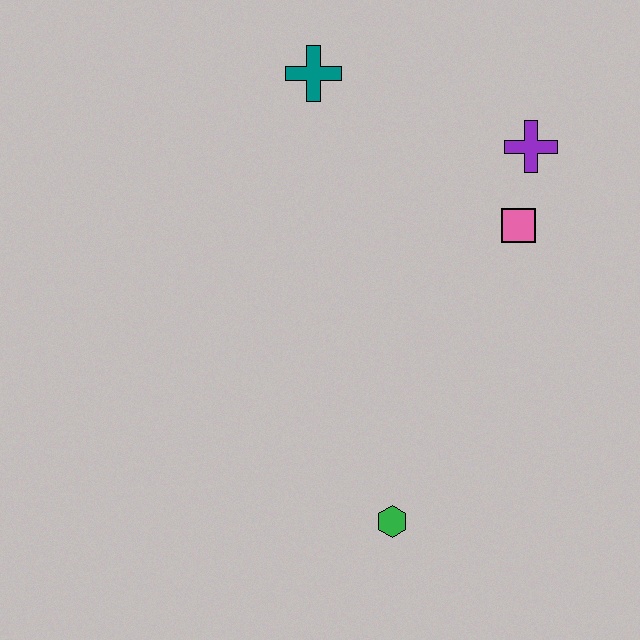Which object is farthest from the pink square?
The green hexagon is farthest from the pink square.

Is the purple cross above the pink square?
Yes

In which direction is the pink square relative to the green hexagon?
The pink square is above the green hexagon.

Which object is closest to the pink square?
The purple cross is closest to the pink square.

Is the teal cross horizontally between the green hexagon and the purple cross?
No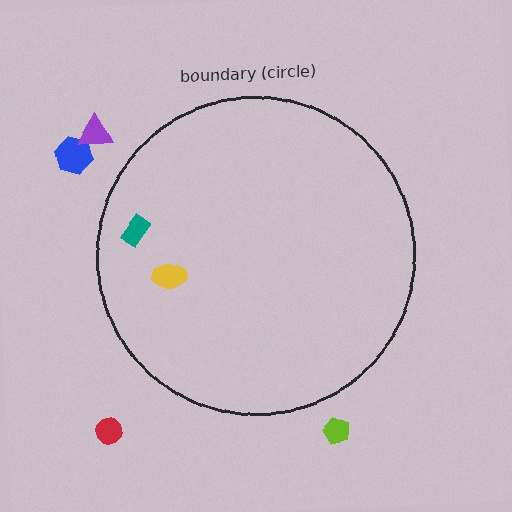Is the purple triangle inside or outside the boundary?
Outside.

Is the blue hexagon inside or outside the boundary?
Outside.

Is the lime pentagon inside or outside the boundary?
Outside.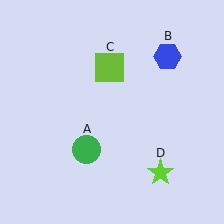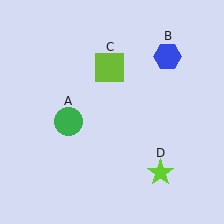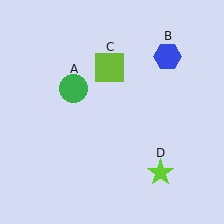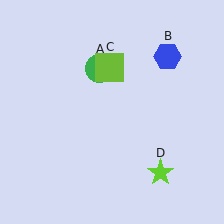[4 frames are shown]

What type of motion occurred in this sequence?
The green circle (object A) rotated clockwise around the center of the scene.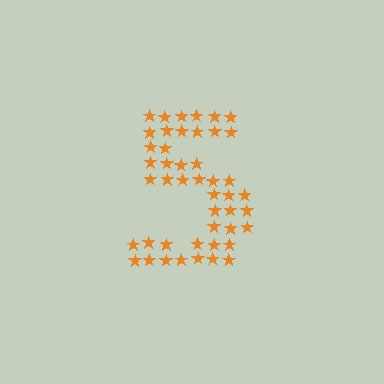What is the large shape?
The large shape is the digit 5.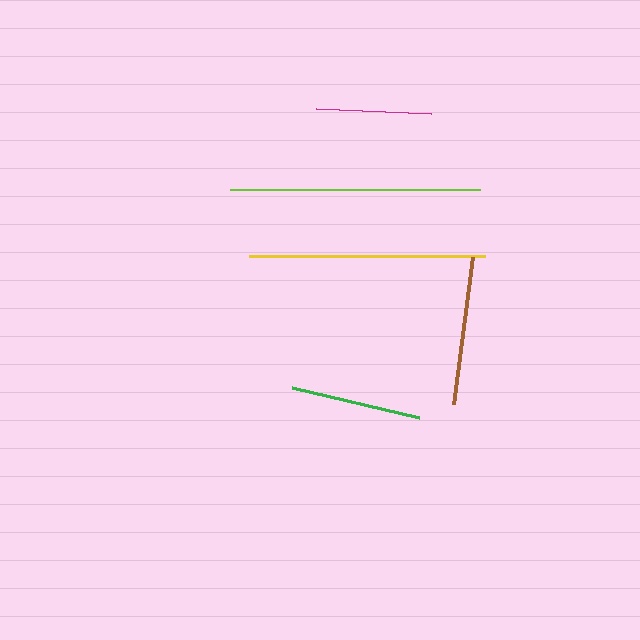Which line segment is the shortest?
The magenta line is the shortest at approximately 115 pixels.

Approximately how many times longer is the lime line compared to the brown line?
The lime line is approximately 1.7 times the length of the brown line.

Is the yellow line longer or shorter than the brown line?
The yellow line is longer than the brown line.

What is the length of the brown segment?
The brown segment is approximately 149 pixels long.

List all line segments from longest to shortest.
From longest to shortest: lime, yellow, brown, green, magenta.